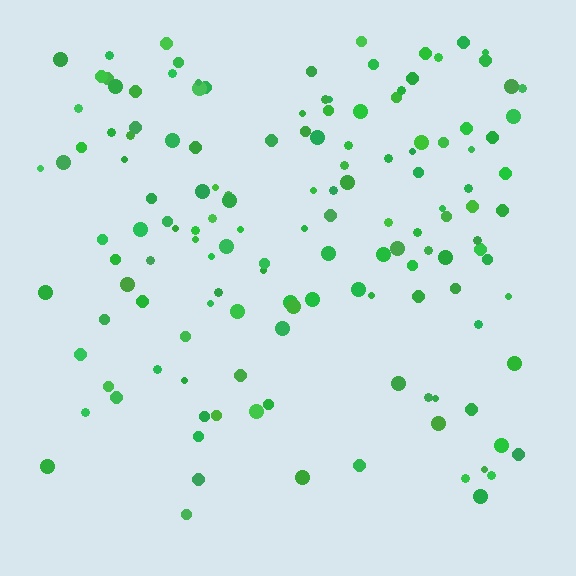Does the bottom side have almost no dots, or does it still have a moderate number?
Still a moderate number, just noticeably fewer than the top.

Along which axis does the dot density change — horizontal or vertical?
Vertical.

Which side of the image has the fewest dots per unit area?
The bottom.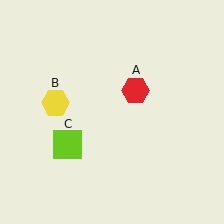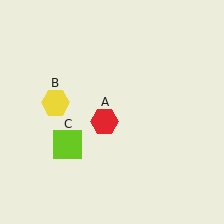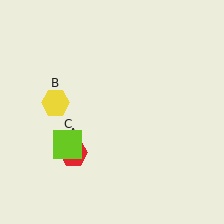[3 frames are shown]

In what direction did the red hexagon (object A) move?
The red hexagon (object A) moved down and to the left.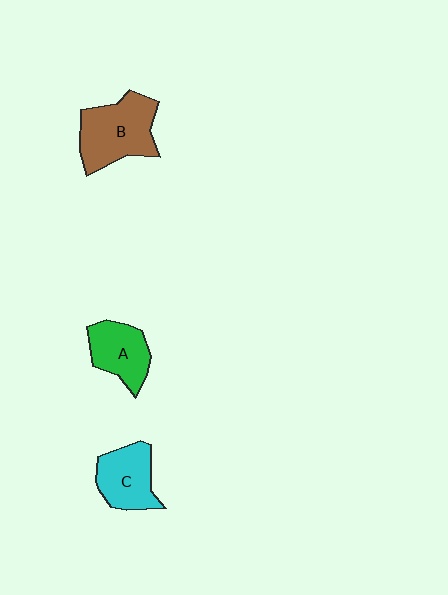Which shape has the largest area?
Shape B (brown).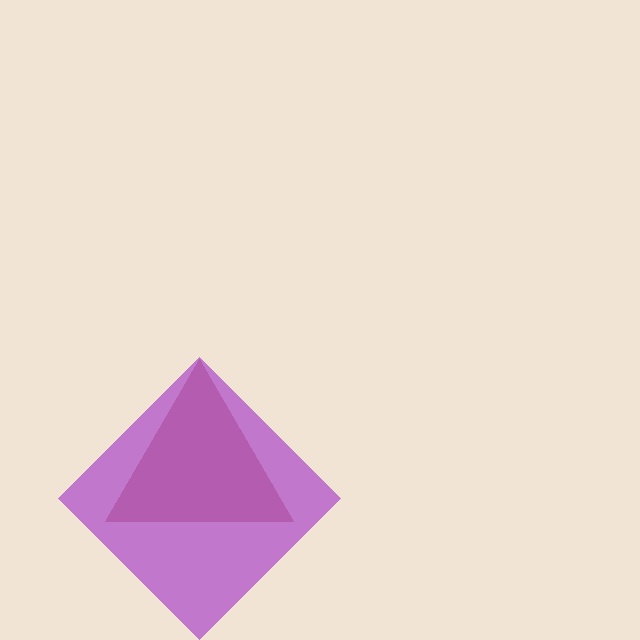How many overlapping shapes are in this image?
There are 2 overlapping shapes in the image.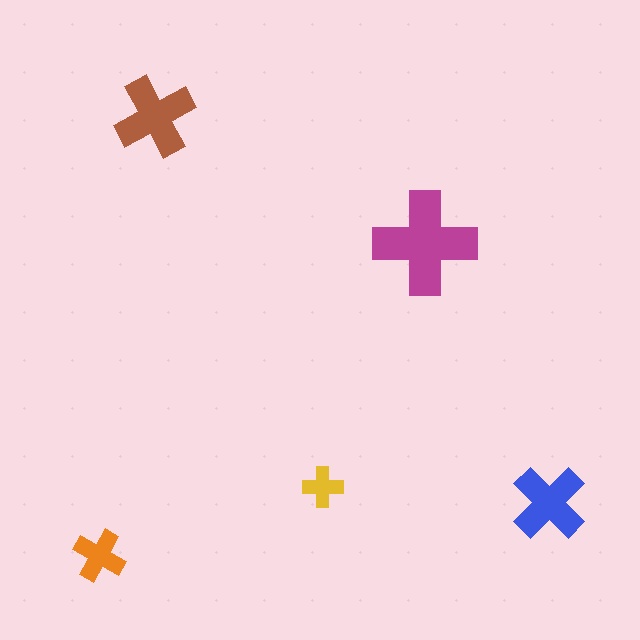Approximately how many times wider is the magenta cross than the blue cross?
About 1.5 times wider.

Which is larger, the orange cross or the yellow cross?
The orange one.